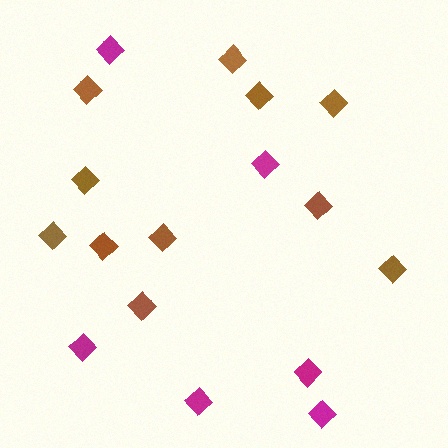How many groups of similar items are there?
There are 2 groups: one group of brown diamonds (11) and one group of magenta diamonds (6).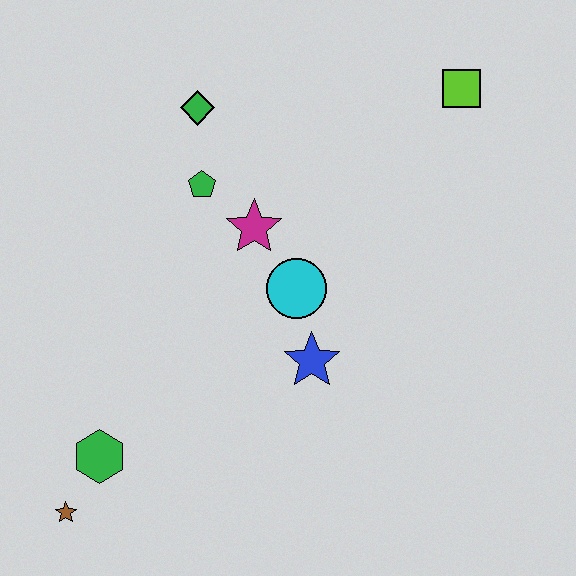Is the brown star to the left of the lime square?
Yes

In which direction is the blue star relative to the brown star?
The blue star is to the right of the brown star.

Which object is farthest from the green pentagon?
The brown star is farthest from the green pentagon.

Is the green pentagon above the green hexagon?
Yes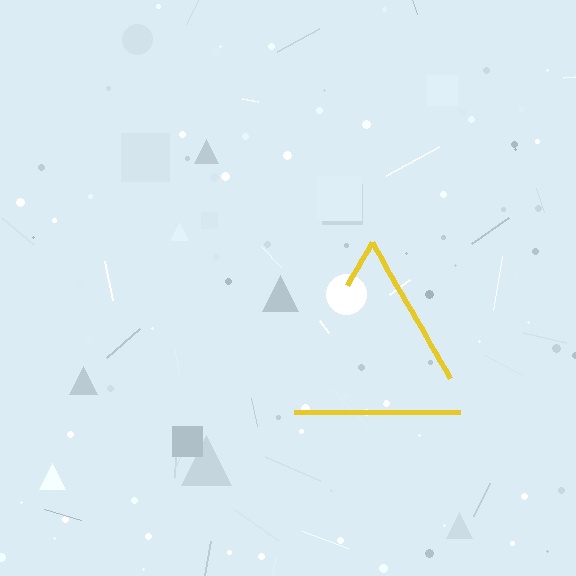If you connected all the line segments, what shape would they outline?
They would outline a triangle.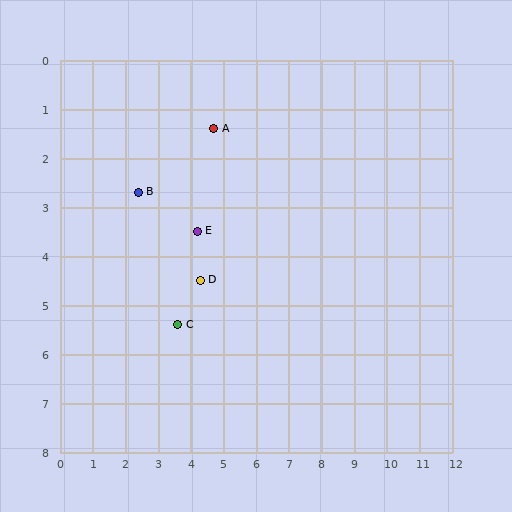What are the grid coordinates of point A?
Point A is at approximately (4.7, 1.4).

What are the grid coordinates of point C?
Point C is at approximately (3.6, 5.4).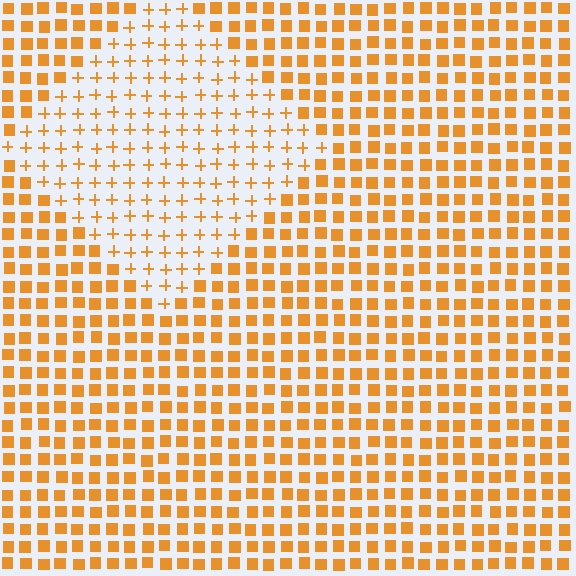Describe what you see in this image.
The image is filled with small orange elements arranged in a uniform grid. A diamond-shaped region contains plus signs, while the surrounding area contains squares. The boundary is defined purely by the change in element shape.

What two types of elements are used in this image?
The image uses plus signs inside the diamond region and squares outside it.